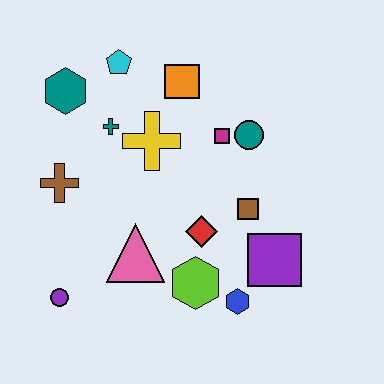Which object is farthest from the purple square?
The teal hexagon is farthest from the purple square.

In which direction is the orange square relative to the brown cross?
The orange square is to the right of the brown cross.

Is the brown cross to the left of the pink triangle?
Yes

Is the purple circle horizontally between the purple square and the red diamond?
No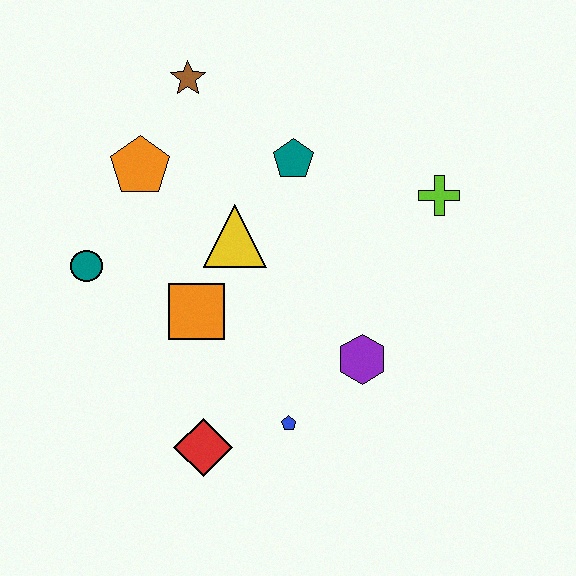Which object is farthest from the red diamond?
The brown star is farthest from the red diamond.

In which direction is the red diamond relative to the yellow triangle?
The red diamond is below the yellow triangle.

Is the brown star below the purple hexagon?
No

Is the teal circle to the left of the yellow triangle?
Yes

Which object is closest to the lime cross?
The teal pentagon is closest to the lime cross.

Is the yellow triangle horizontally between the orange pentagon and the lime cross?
Yes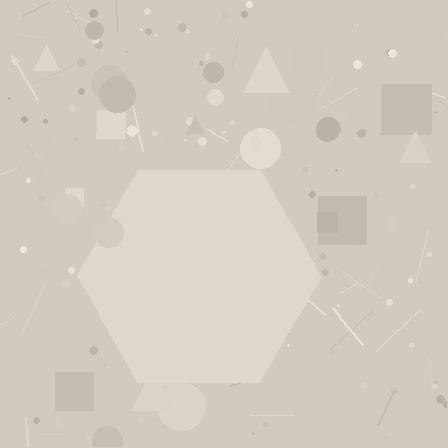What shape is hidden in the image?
A hexagon is hidden in the image.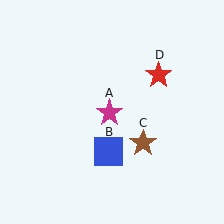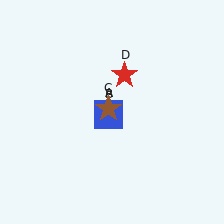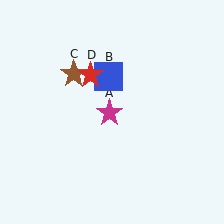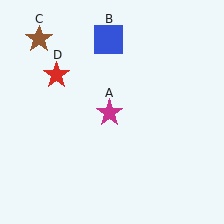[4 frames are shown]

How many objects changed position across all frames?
3 objects changed position: blue square (object B), brown star (object C), red star (object D).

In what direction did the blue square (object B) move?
The blue square (object B) moved up.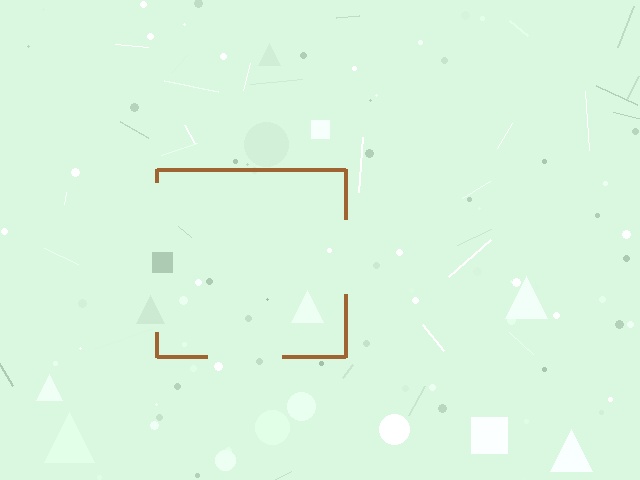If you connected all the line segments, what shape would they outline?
They would outline a square.